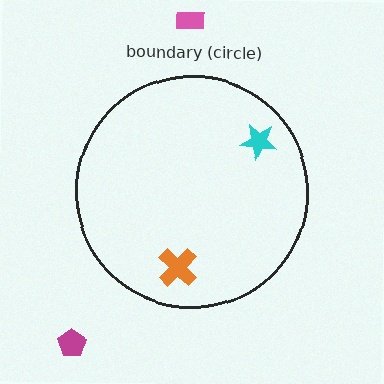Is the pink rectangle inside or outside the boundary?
Outside.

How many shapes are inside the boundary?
2 inside, 2 outside.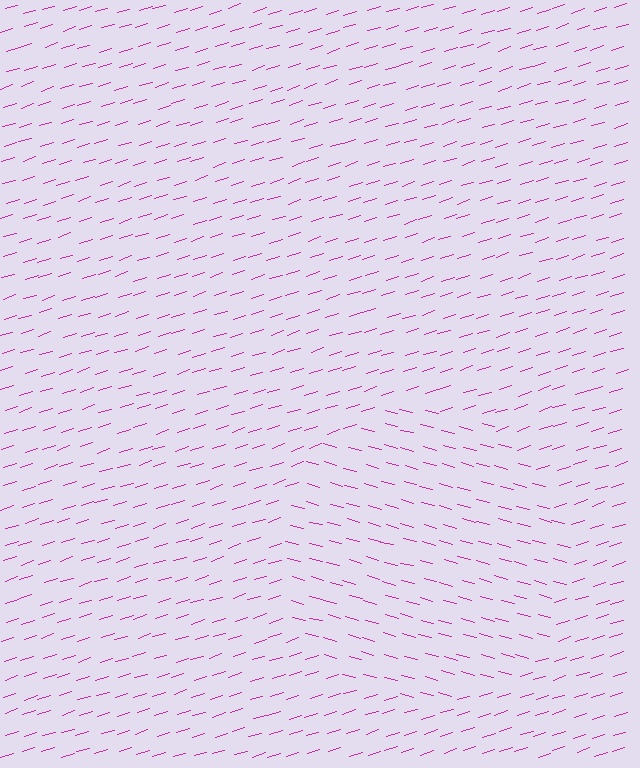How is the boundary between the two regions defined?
The boundary is defined purely by a change in line orientation (approximately 33 degrees difference). All lines are the same color and thickness.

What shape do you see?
I see a circle.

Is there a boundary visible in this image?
Yes, there is a texture boundary formed by a change in line orientation.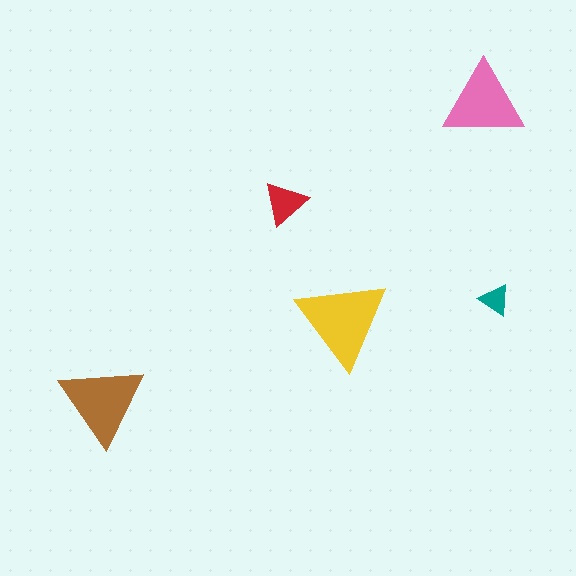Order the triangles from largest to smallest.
the yellow one, the brown one, the pink one, the red one, the teal one.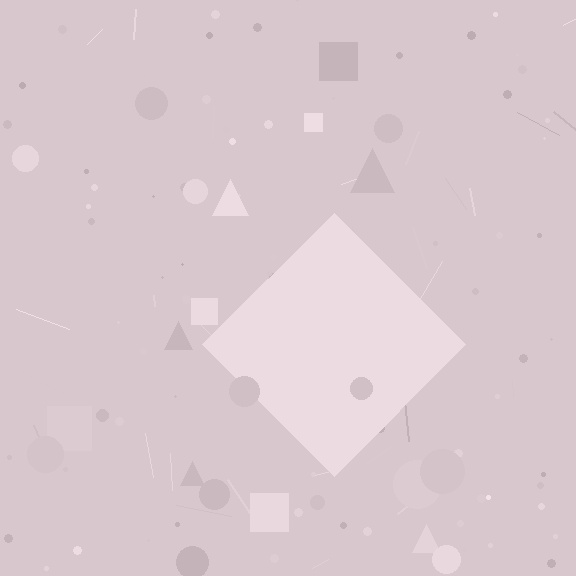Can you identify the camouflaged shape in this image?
The camouflaged shape is a diamond.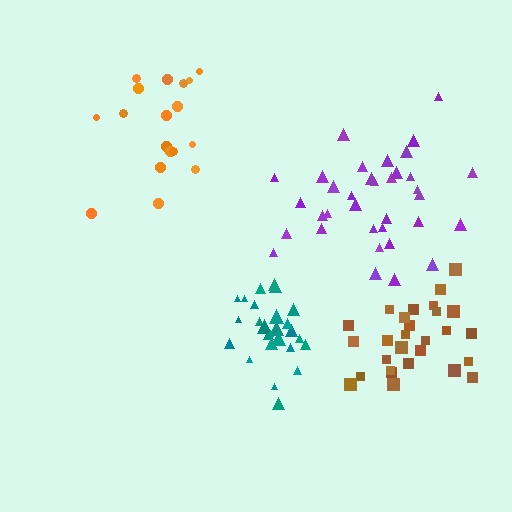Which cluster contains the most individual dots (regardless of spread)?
Purple (35).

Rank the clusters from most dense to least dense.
teal, brown, purple, orange.